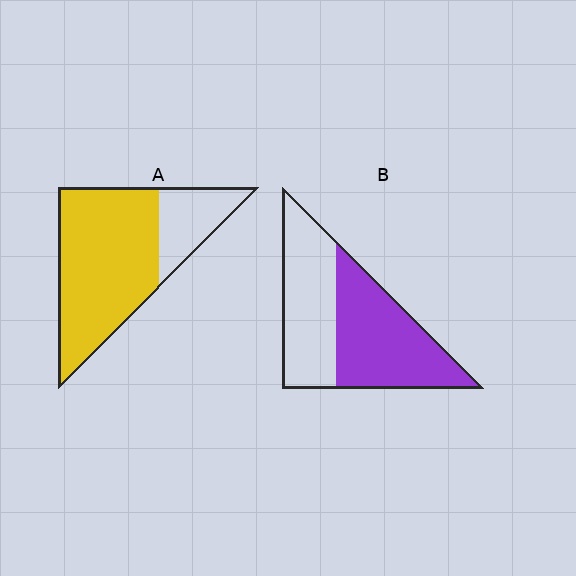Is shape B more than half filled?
Roughly half.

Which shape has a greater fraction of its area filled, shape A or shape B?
Shape A.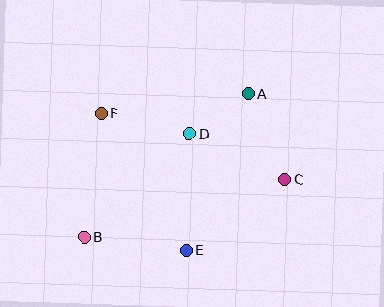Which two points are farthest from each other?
Points A and B are farthest from each other.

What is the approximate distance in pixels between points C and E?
The distance between C and E is approximately 122 pixels.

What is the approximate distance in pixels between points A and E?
The distance between A and E is approximately 168 pixels.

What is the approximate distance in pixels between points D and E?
The distance between D and E is approximately 117 pixels.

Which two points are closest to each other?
Points A and D are closest to each other.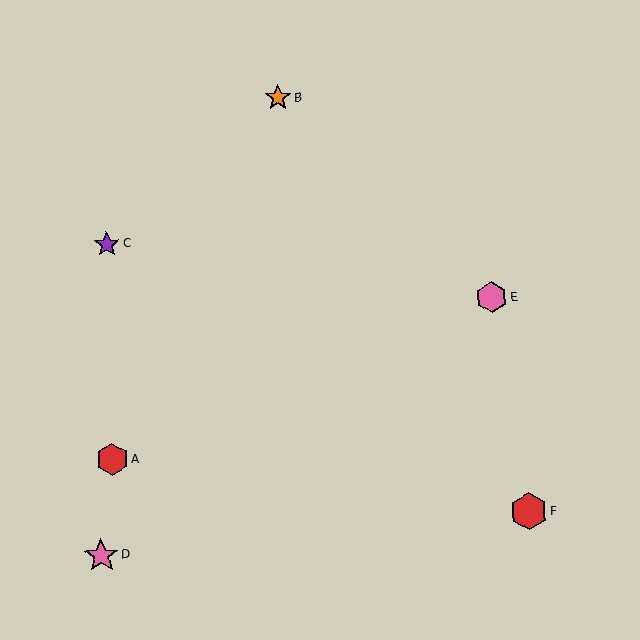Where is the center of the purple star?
The center of the purple star is at (107, 244).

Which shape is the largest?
The red hexagon (labeled F) is the largest.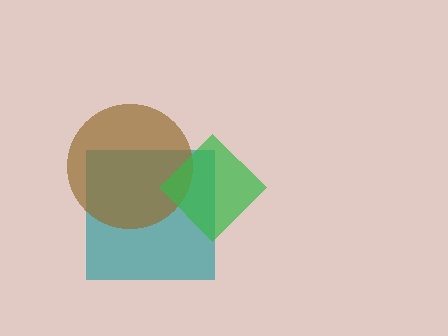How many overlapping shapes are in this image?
There are 3 overlapping shapes in the image.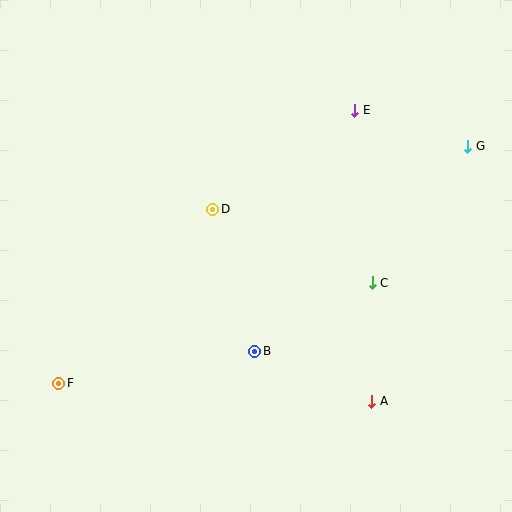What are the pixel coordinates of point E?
Point E is at (355, 110).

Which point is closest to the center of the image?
Point D at (213, 209) is closest to the center.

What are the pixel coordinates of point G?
Point G is at (468, 146).